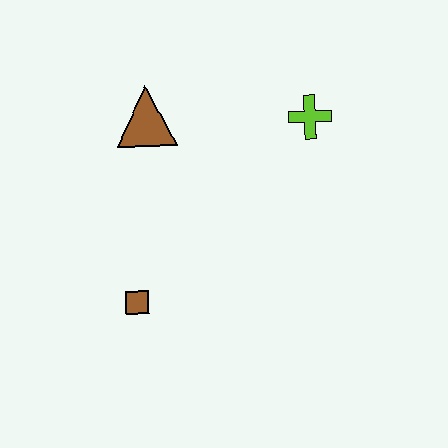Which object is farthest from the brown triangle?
The brown square is farthest from the brown triangle.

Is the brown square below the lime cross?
Yes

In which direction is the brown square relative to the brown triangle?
The brown square is below the brown triangle.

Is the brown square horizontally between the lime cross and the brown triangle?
No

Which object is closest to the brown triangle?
The lime cross is closest to the brown triangle.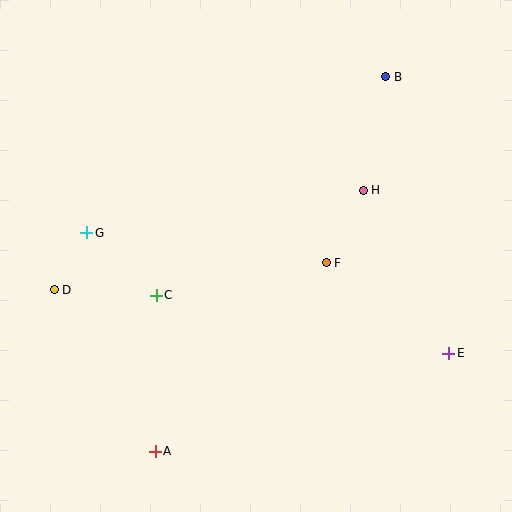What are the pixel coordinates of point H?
Point H is at (363, 190).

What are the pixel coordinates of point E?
Point E is at (449, 353).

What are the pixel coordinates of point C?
Point C is at (156, 295).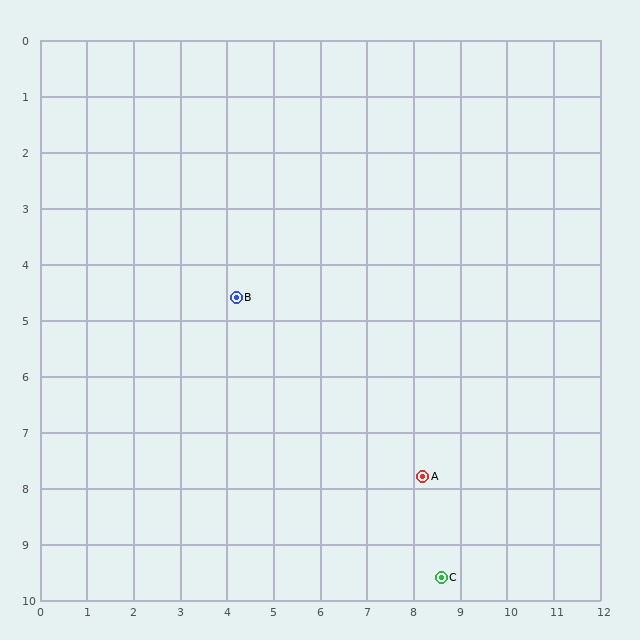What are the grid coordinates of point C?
Point C is at approximately (8.6, 9.6).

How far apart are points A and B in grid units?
Points A and B are about 5.1 grid units apart.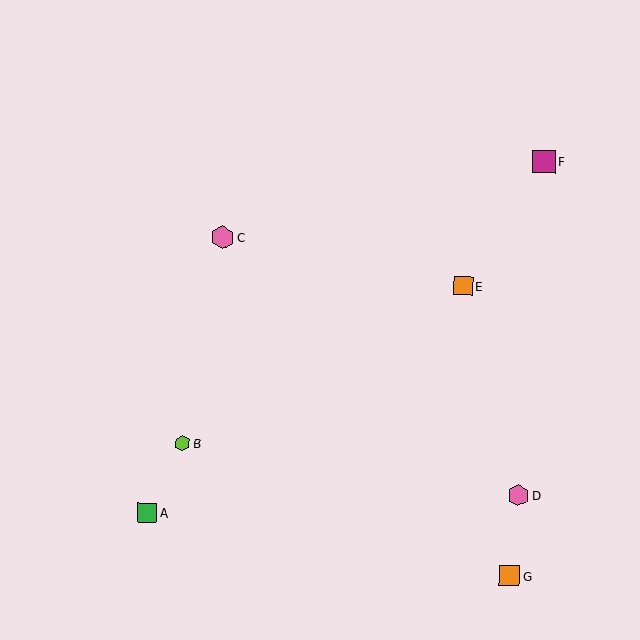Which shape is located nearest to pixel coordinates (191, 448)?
The lime hexagon (labeled B) at (182, 443) is nearest to that location.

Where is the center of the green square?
The center of the green square is at (147, 513).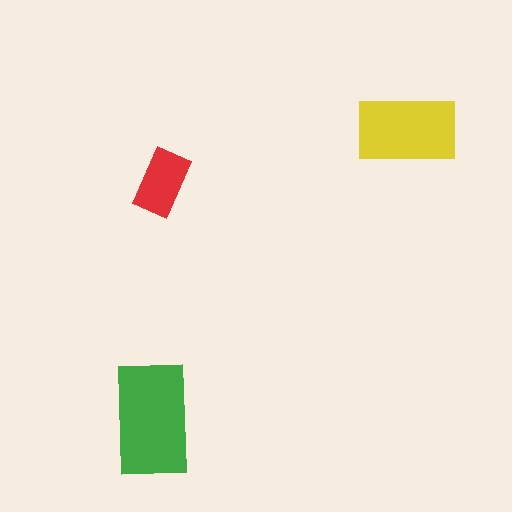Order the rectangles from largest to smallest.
the green one, the yellow one, the red one.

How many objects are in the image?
There are 3 objects in the image.